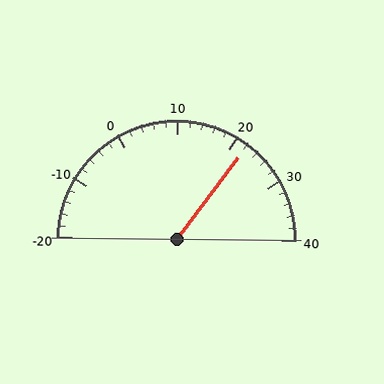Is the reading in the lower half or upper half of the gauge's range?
The reading is in the upper half of the range (-20 to 40).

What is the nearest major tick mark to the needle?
The nearest major tick mark is 20.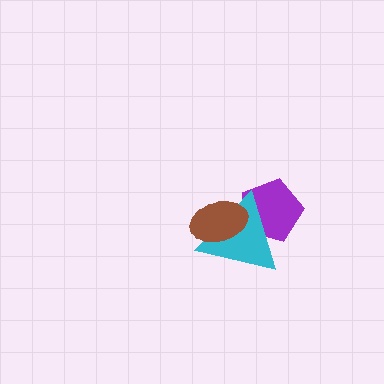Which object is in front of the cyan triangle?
The brown ellipse is in front of the cyan triangle.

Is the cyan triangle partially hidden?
Yes, it is partially covered by another shape.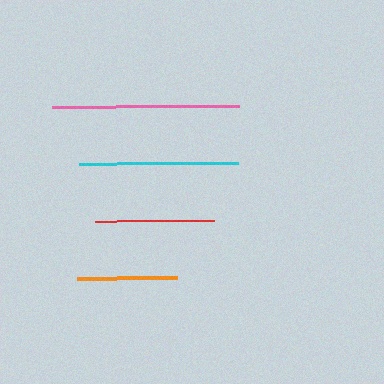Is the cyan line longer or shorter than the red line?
The cyan line is longer than the red line.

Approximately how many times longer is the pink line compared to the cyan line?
The pink line is approximately 1.2 times the length of the cyan line.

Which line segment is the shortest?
The orange line is the shortest at approximately 100 pixels.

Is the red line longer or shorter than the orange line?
The red line is longer than the orange line.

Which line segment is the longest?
The pink line is the longest at approximately 187 pixels.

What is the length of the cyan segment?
The cyan segment is approximately 158 pixels long.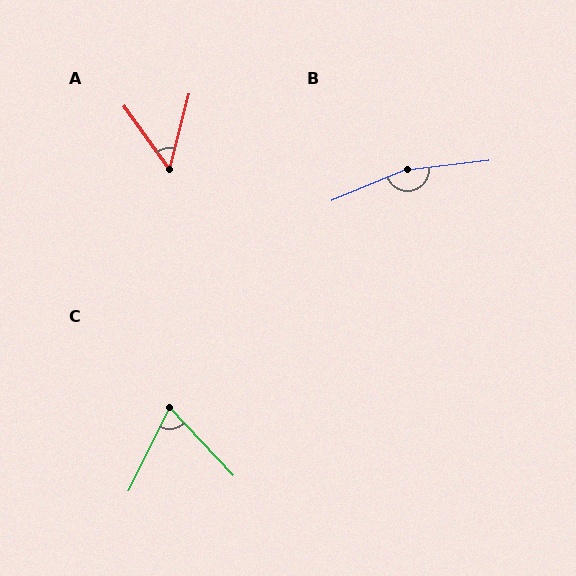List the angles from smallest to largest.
A (50°), C (70°), B (164°).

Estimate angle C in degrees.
Approximately 70 degrees.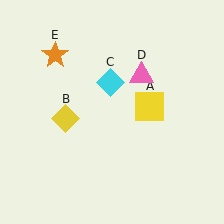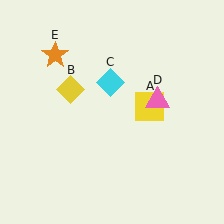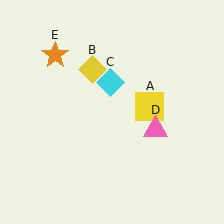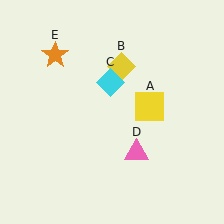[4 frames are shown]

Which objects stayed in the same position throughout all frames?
Yellow square (object A) and cyan diamond (object C) and orange star (object E) remained stationary.